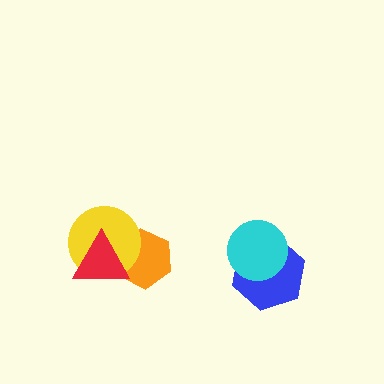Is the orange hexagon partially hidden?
Yes, it is partially covered by another shape.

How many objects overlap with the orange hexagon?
2 objects overlap with the orange hexagon.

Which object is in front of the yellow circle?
The red triangle is in front of the yellow circle.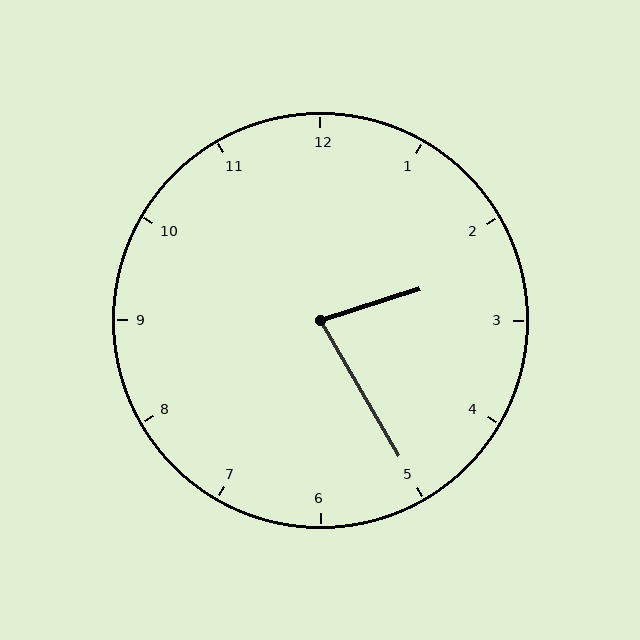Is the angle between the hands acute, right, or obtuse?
It is acute.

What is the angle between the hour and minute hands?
Approximately 78 degrees.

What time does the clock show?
2:25.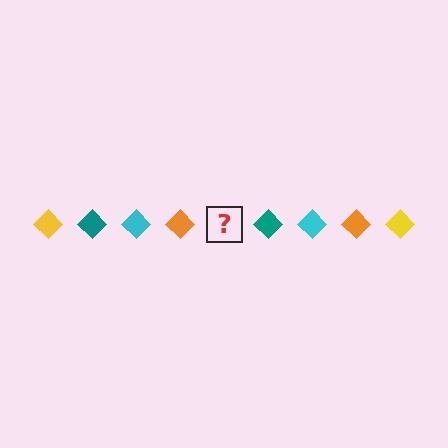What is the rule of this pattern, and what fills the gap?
The rule is that the pattern cycles through yellow, teal, cyan, orange diamonds. The gap should be filled with a yellow diamond.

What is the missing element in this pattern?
The missing element is a yellow diamond.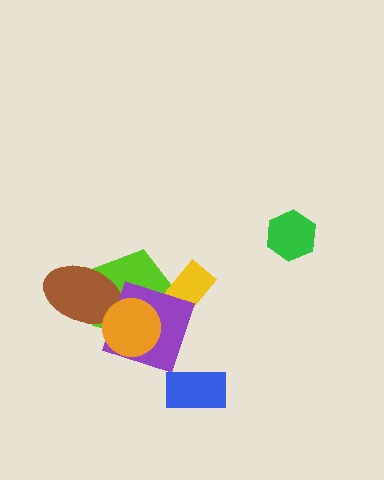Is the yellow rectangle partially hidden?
Yes, it is partially covered by another shape.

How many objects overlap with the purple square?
3 objects overlap with the purple square.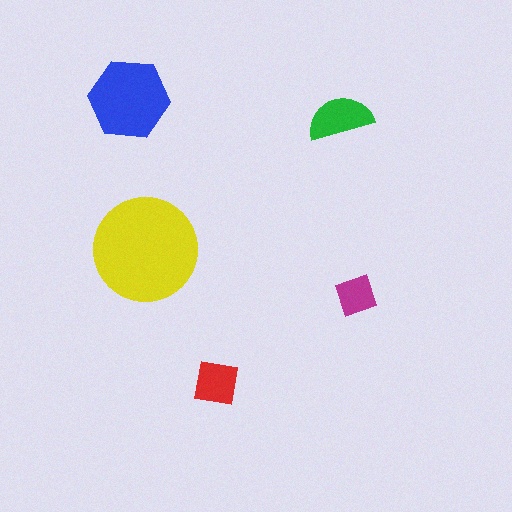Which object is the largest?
The yellow circle.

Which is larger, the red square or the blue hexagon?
The blue hexagon.